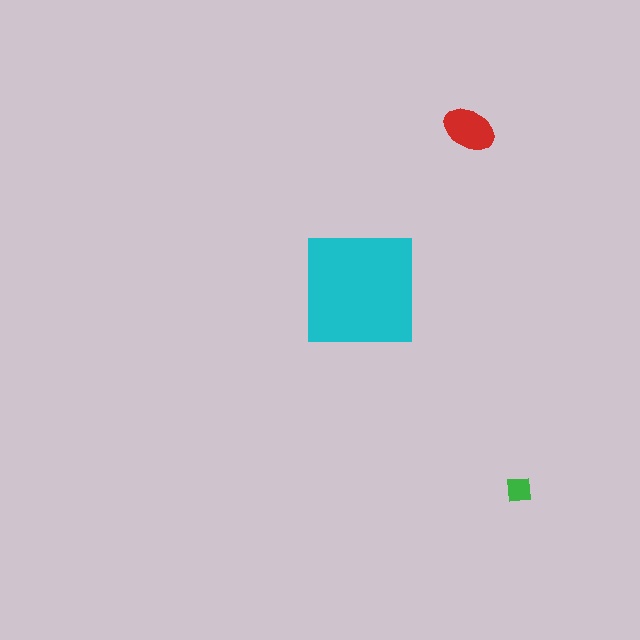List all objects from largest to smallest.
The cyan square, the red ellipse, the green square.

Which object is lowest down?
The green square is bottommost.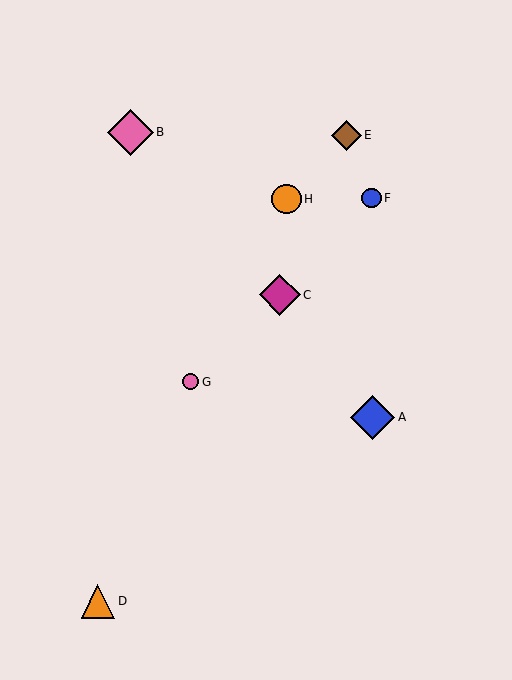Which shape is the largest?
The pink diamond (labeled B) is the largest.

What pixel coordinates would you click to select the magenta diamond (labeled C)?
Click at (280, 295) to select the magenta diamond C.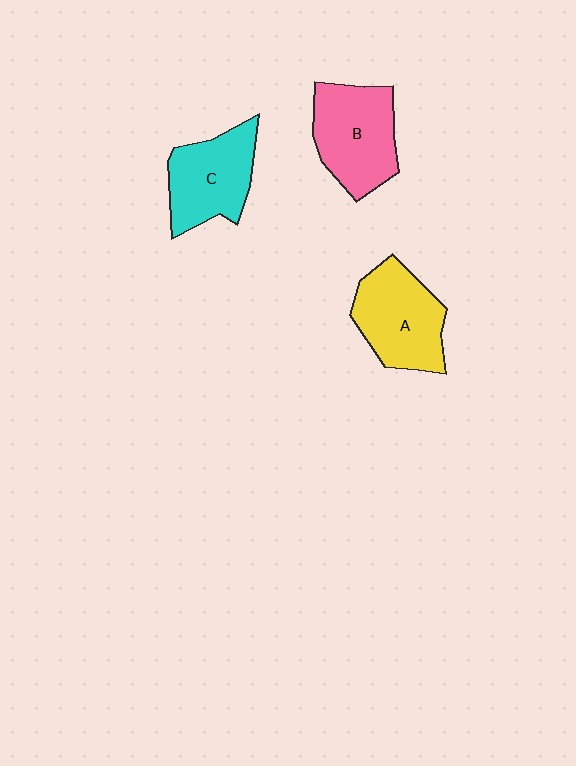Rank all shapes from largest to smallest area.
From largest to smallest: B (pink), A (yellow), C (cyan).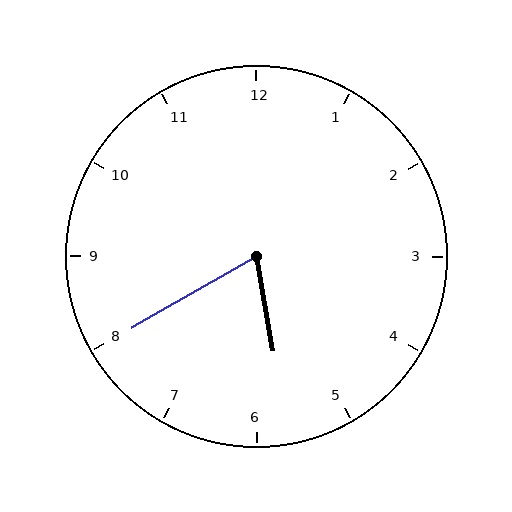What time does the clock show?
5:40.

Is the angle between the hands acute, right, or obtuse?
It is acute.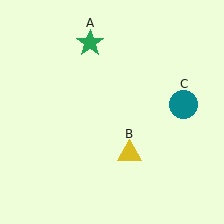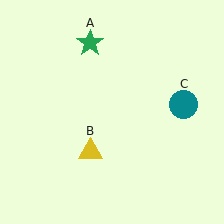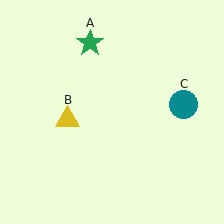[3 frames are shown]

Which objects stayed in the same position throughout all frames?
Green star (object A) and teal circle (object C) remained stationary.